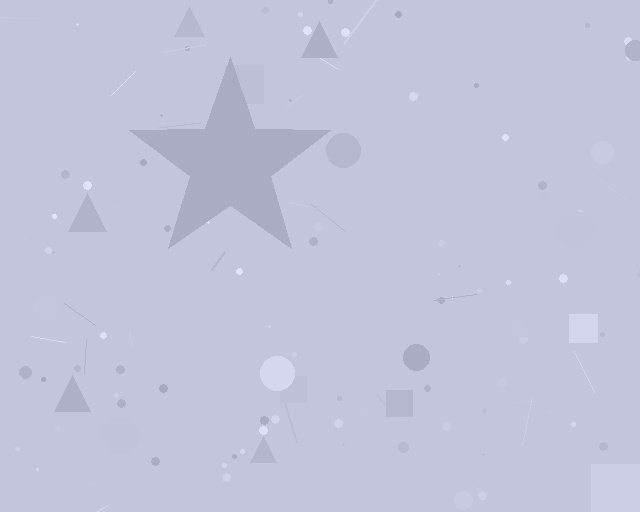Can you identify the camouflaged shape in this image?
The camouflaged shape is a star.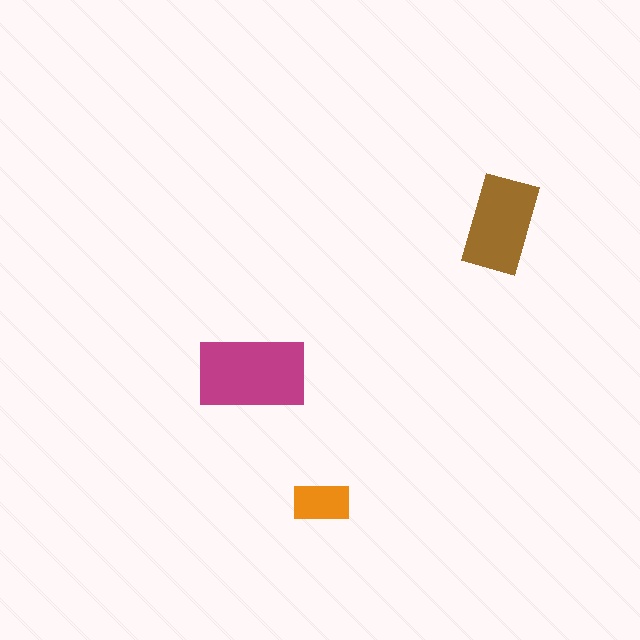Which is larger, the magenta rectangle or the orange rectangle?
The magenta one.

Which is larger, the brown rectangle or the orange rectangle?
The brown one.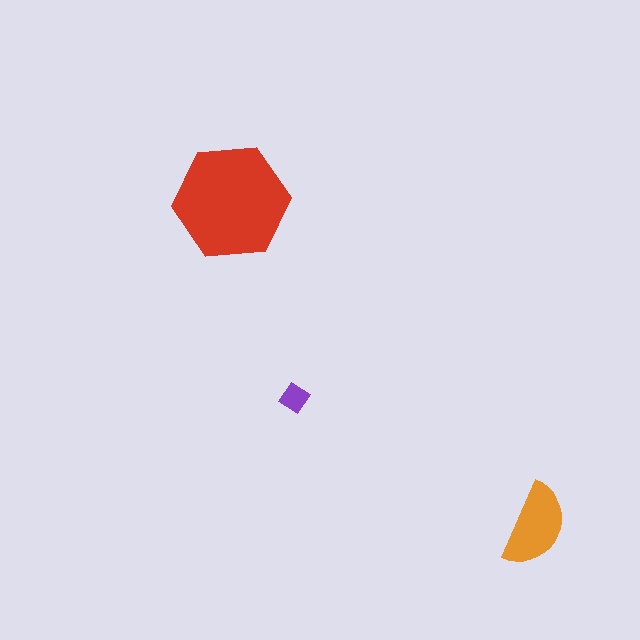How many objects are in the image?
There are 3 objects in the image.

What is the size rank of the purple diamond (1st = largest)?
3rd.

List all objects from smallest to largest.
The purple diamond, the orange semicircle, the red hexagon.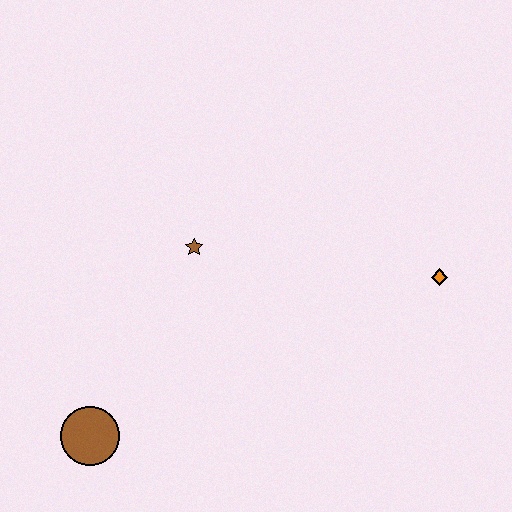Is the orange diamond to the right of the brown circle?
Yes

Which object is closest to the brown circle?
The brown star is closest to the brown circle.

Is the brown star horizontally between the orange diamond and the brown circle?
Yes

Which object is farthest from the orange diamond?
The brown circle is farthest from the orange diamond.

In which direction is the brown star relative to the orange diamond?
The brown star is to the left of the orange diamond.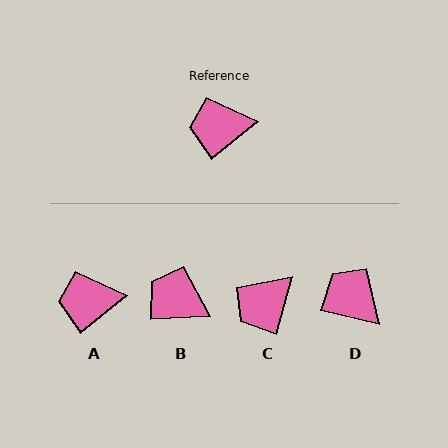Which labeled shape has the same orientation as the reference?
A.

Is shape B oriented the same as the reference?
No, it is off by about 36 degrees.